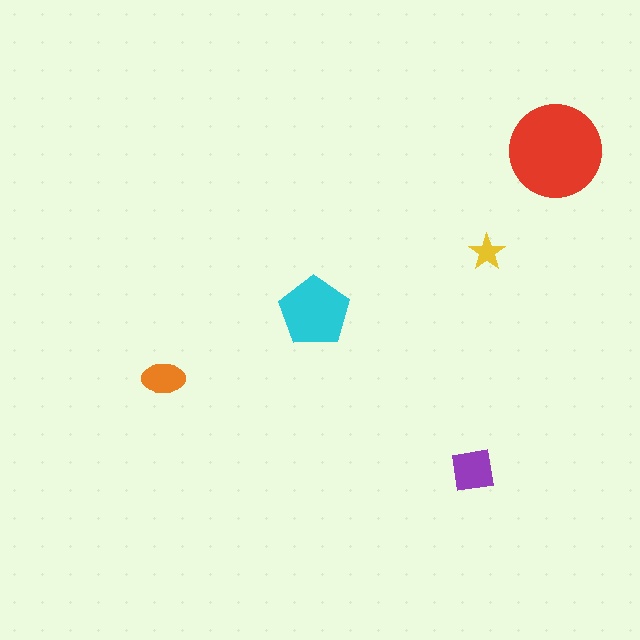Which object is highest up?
The red circle is topmost.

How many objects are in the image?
There are 5 objects in the image.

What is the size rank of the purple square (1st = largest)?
3rd.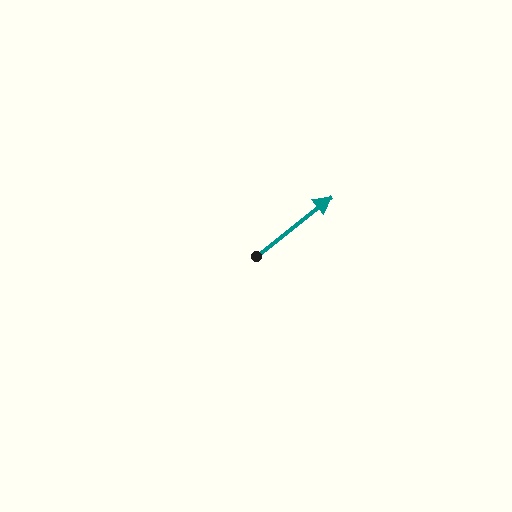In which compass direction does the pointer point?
Northeast.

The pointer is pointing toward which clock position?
Roughly 2 o'clock.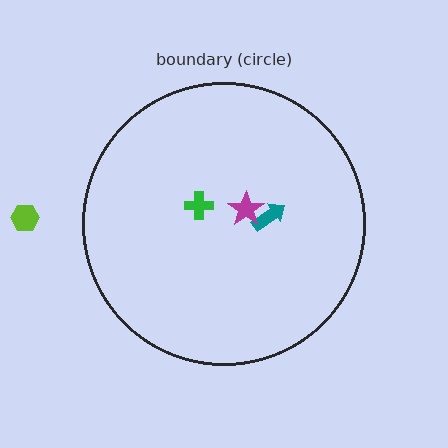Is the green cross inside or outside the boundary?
Inside.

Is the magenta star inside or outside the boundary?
Inside.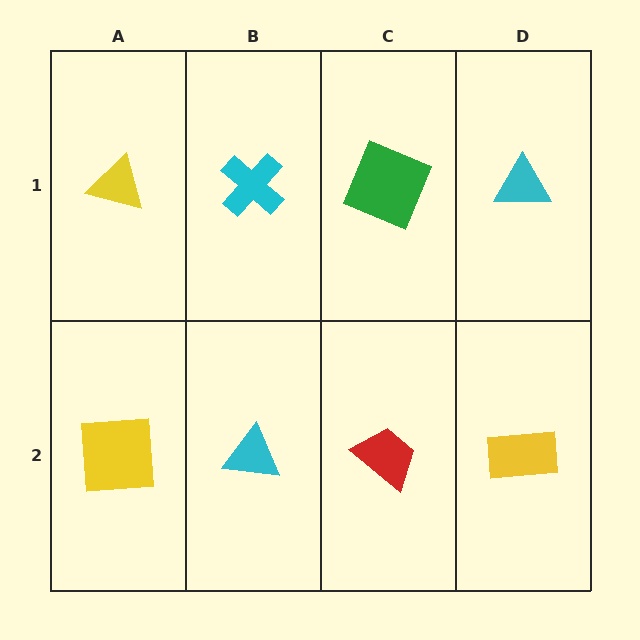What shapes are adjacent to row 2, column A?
A yellow triangle (row 1, column A), a cyan triangle (row 2, column B).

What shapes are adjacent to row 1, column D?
A yellow rectangle (row 2, column D), a green square (row 1, column C).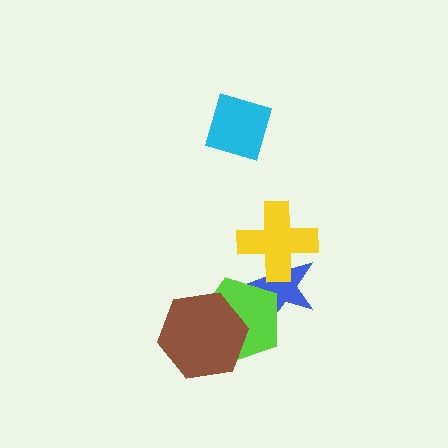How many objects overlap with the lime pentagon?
2 objects overlap with the lime pentagon.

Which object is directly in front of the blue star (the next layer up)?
The lime pentagon is directly in front of the blue star.